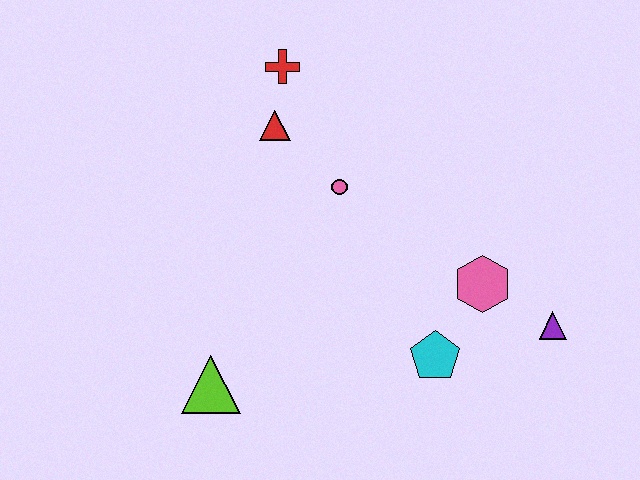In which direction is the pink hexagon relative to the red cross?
The pink hexagon is below the red cross.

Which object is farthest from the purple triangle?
The red cross is farthest from the purple triangle.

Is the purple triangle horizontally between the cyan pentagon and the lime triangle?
No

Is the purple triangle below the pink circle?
Yes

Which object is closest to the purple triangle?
The pink hexagon is closest to the purple triangle.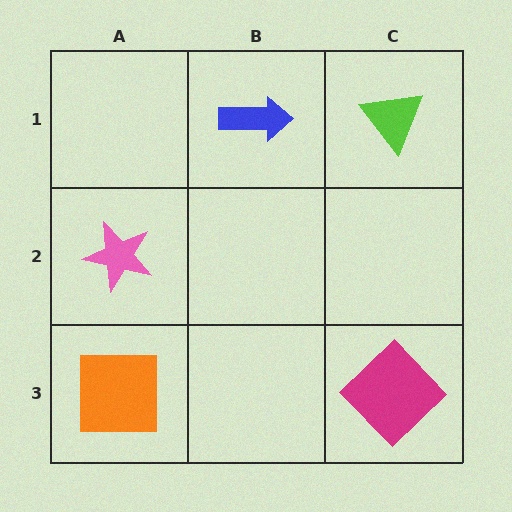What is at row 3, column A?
An orange square.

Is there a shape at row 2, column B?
No, that cell is empty.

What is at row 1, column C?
A lime triangle.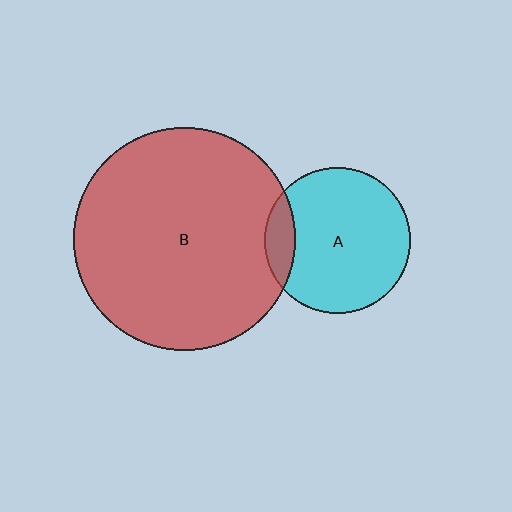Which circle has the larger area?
Circle B (red).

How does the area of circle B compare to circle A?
Approximately 2.3 times.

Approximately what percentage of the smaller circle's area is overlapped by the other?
Approximately 15%.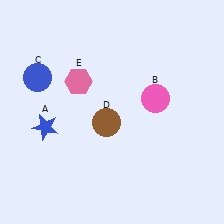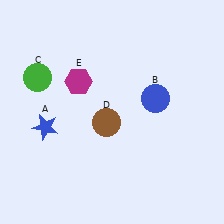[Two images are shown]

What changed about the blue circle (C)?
In Image 1, C is blue. In Image 2, it changed to green.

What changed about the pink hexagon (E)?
In Image 1, E is pink. In Image 2, it changed to magenta.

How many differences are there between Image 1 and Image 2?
There are 3 differences between the two images.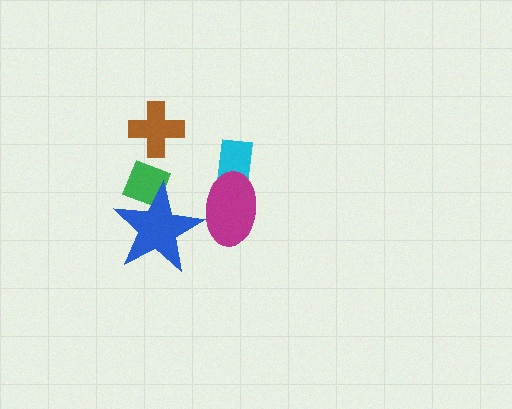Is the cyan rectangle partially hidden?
Yes, it is partially covered by another shape.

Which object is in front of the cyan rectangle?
The magenta ellipse is in front of the cyan rectangle.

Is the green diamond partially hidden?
Yes, it is partially covered by another shape.